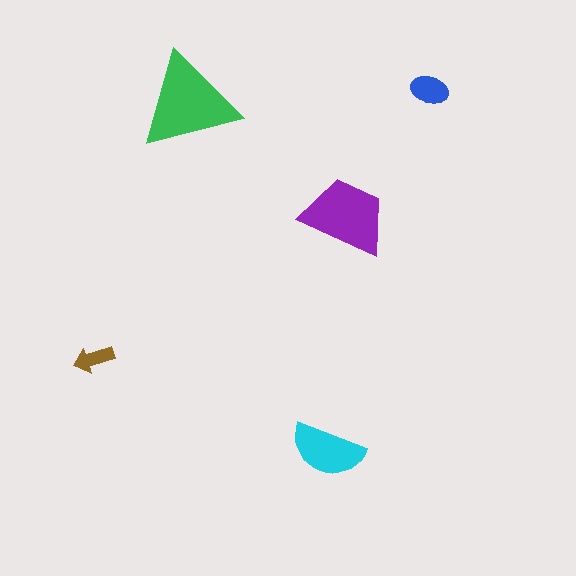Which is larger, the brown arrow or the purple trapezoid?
The purple trapezoid.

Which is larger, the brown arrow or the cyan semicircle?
The cyan semicircle.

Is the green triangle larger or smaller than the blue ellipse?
Larger.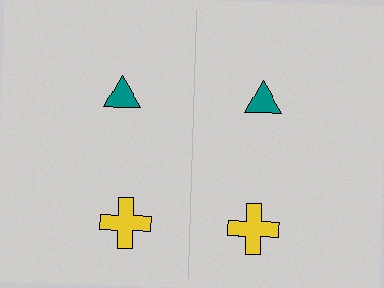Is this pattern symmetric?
Yes, this pattern has bilateral (reflection) symmetry.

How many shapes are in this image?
There are 4 shapes in this image.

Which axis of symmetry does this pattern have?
The pattern has a vertical axis of symmetry running through the center of the image.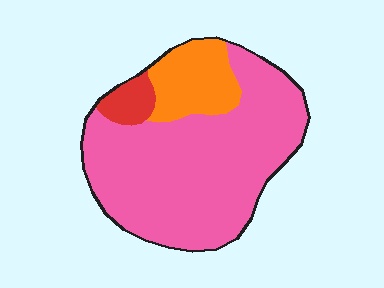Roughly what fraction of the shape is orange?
Orange covers roughly 15% of the shape.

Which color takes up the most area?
Pink, at roughly 75%.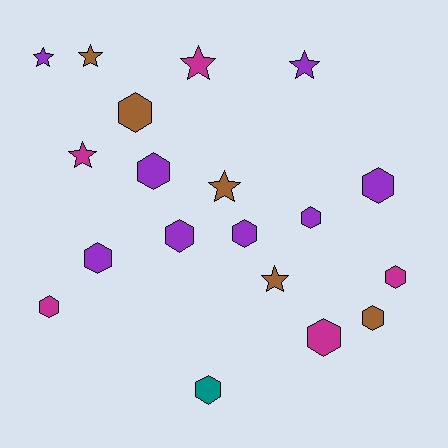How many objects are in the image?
There are 19 objects.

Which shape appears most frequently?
Hexagon, with 12 objects.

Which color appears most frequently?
Purple, with 8 objects.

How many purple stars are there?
There are 2 purple stars.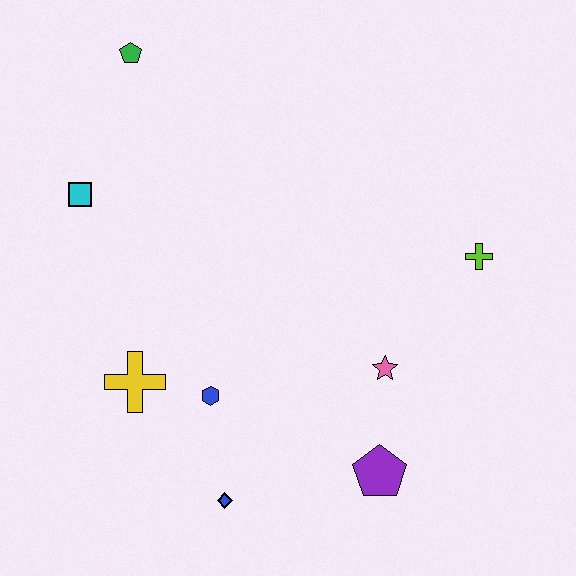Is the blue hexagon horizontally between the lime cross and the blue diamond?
No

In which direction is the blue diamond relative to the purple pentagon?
The blue diamond is to the left of the purple pentagon.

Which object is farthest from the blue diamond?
The green pentagon is farthest from the blue diamond.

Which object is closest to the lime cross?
The pink star is closest to the lime cross.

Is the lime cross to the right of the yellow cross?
Yes